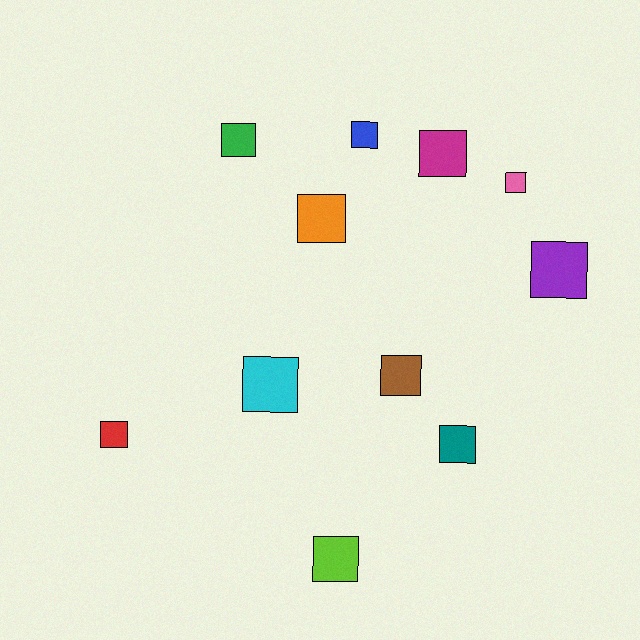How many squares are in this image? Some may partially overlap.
There are 11 squares.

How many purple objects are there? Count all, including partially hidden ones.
There is 1 purple object.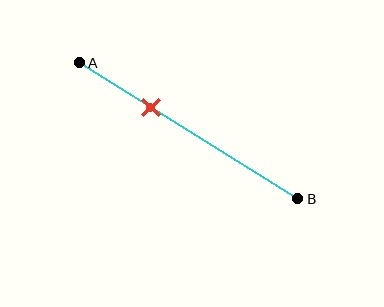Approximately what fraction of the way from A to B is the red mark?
The red mark is approximately 35% of the way from A to B.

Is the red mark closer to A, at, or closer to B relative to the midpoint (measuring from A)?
The red mark is closer to point A than the midpoint of segment AB.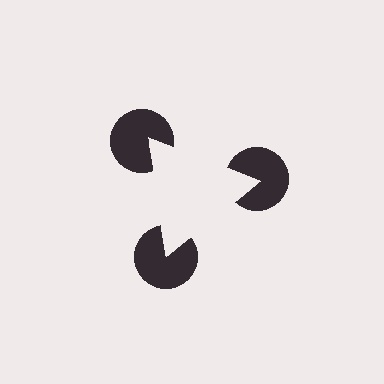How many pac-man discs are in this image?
There are 3 — one at each vertex of the illusory triangle.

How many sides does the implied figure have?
3 sides.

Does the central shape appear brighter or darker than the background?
It typically appears slightly brighter than the background, even though no actual brightness change is drawn.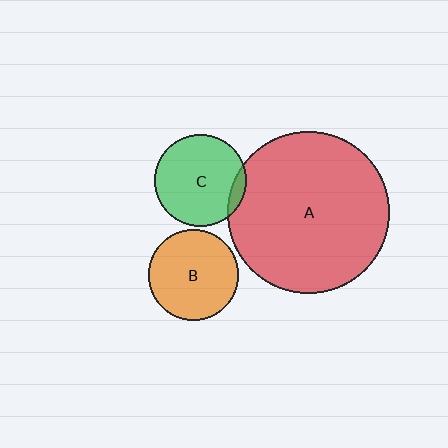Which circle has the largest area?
Circle A (red).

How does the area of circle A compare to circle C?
Approximately 3.1 times.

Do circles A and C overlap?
Yes.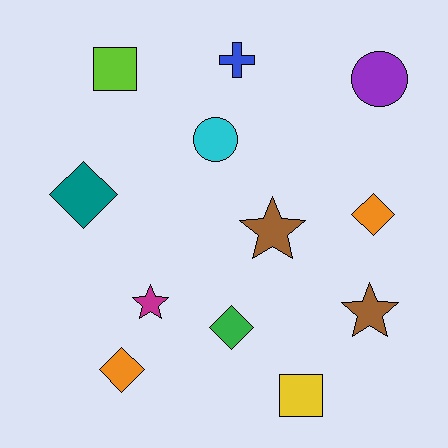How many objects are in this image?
There are 12 objects.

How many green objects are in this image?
There is 1 green object.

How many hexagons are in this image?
There are no hexagons.